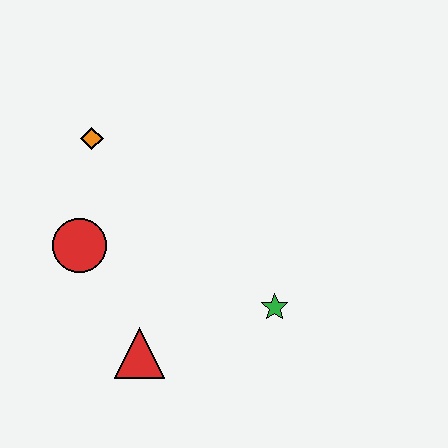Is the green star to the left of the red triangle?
No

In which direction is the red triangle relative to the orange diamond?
The red triangle is below the orange diamond.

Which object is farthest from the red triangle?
The orange diamond is farthest from the red triangle.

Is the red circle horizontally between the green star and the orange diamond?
No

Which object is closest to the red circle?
The orange diamond is closest to the red circle.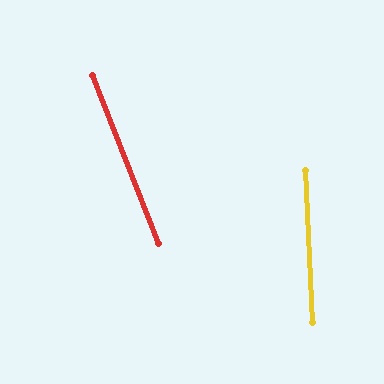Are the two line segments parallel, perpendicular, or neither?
Neither parallel nor perpendicular — they differ by about 19°.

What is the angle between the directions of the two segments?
Approximately 19 degrees.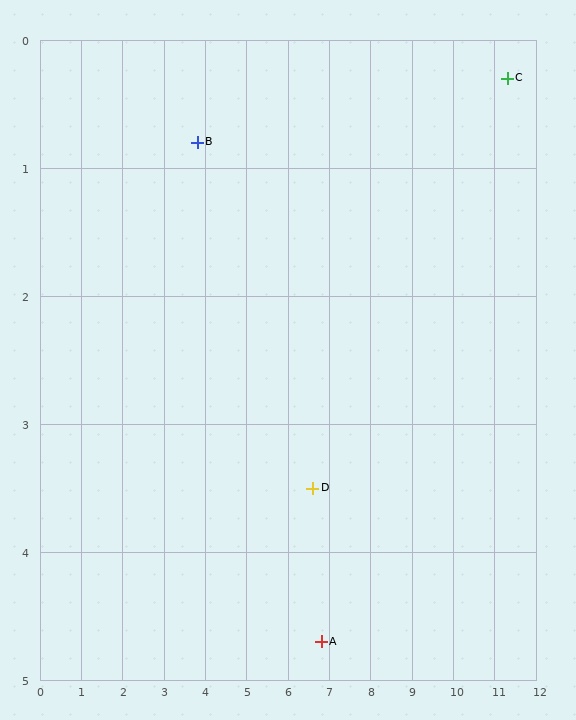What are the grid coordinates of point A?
Point A is at approximately (6.8, 4.7).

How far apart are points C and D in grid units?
Points C and D are about 5.7 grid units apart.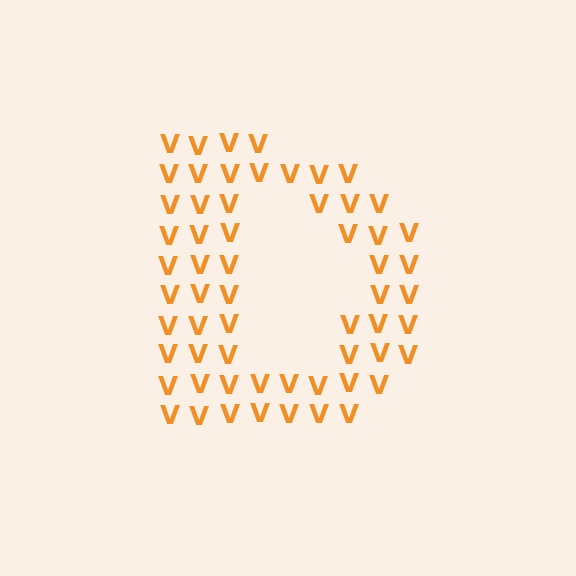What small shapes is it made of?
It is made of small letter V's.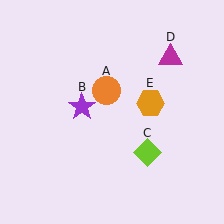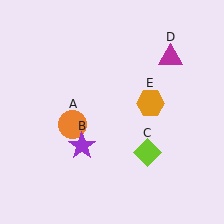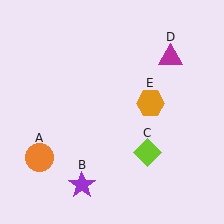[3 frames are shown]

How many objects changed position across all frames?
2 objects changed position: orange circle (object A), purple star (object B).